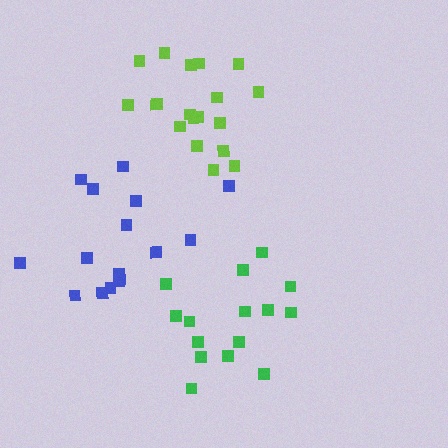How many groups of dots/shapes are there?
There are 3 groups.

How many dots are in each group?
Group 1: 19 dots, Group 2: 15 dots, Group 3: 16 dots (50 total).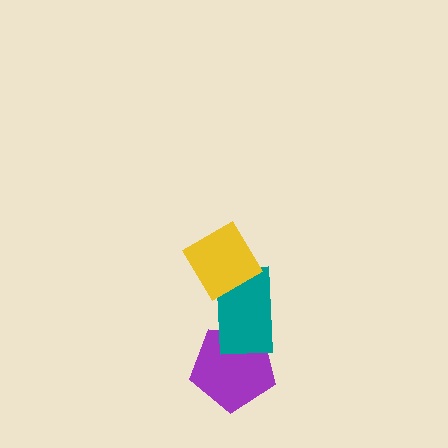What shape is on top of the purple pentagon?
The teal rectangle is on top of the purple pentagon.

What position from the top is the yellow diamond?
The yellow diamond is 1st from the top.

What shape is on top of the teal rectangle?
The yellow diamond is on top of the teal rectangle.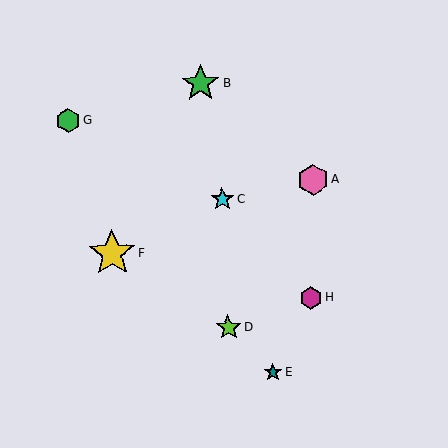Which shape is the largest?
The yellow star (labeled F) is the largest.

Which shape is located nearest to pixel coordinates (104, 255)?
The yellow star (labeled F) at (112, 253) is nearest to that location.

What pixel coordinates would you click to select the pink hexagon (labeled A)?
Click at (313, 180) to select the pink hexagon A.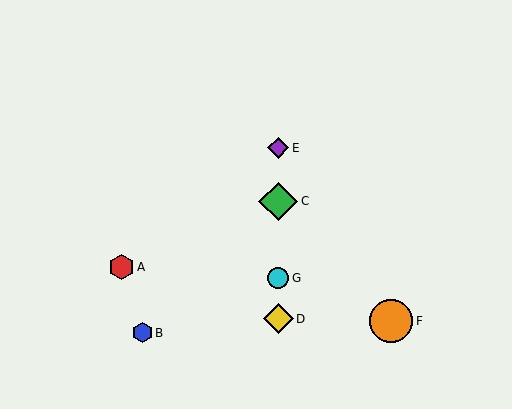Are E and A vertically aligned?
No, E is at x≈278 and A is at x≈121.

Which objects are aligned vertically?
Objects C, D, E, G are aligned vertically.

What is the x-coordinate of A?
Object A is at x≈121.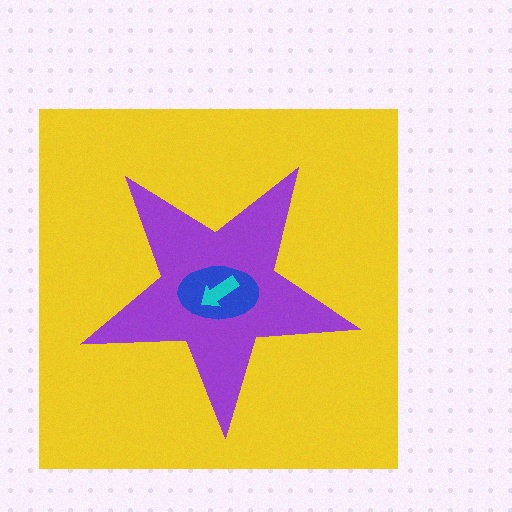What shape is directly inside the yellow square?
The purple star.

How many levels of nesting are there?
4.